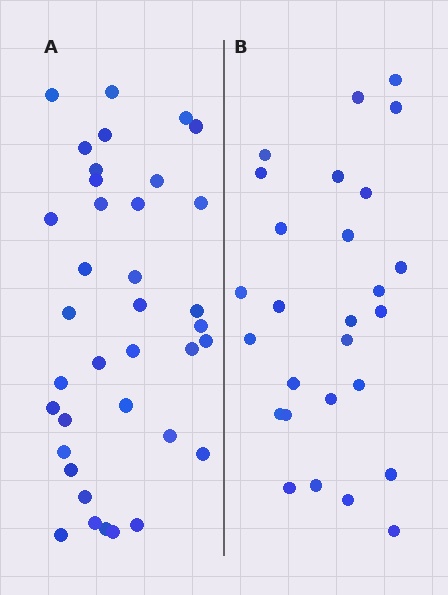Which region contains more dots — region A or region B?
Region A (the left region) has more dots.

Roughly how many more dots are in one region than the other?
Region A has roughly 10 or so more dots than region B.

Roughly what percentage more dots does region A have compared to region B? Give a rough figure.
About 35% more.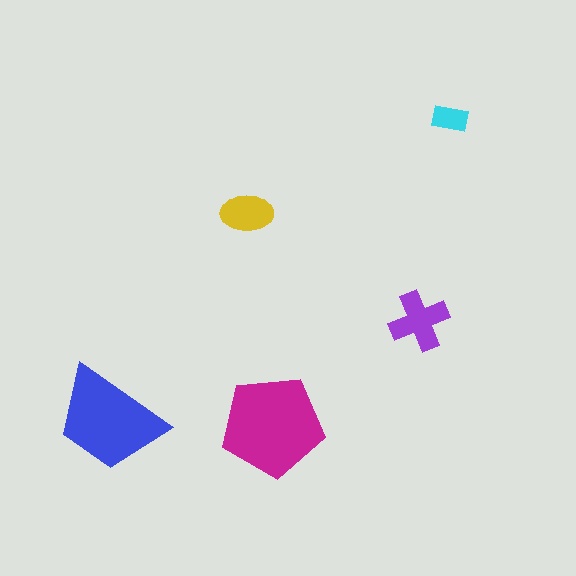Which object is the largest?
The magenta pentagon.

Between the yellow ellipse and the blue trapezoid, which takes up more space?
The blue trapezoid.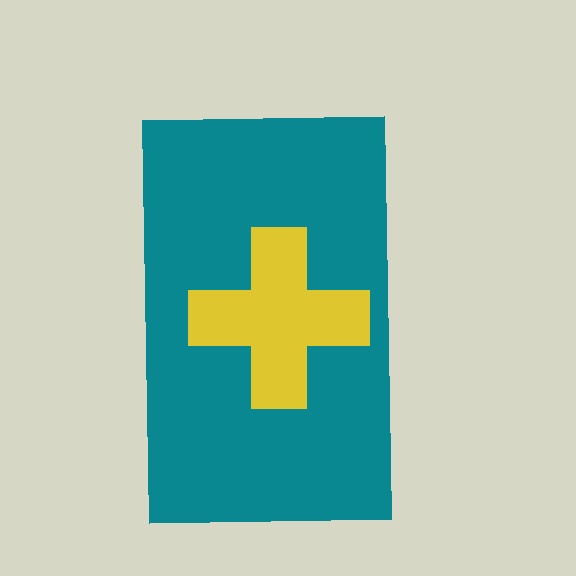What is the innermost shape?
The yellow cross.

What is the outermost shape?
The teal rectangle.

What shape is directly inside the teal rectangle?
The yellow cross.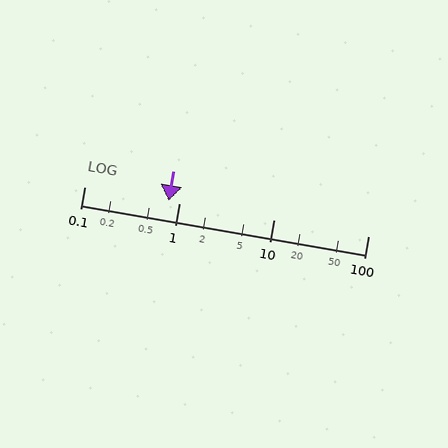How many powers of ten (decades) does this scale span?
The scale spans 3 decades, from 0.1 to 100.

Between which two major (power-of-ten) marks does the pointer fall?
The pointer is between 0.1 and 1.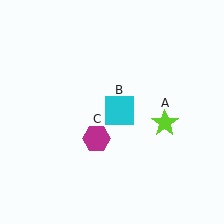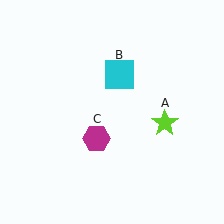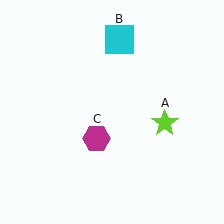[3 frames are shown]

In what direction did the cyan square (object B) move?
The cyan square (object B) moved up.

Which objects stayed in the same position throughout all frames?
Lime star (object A) and magenta hexagon (object C) remained stationary.